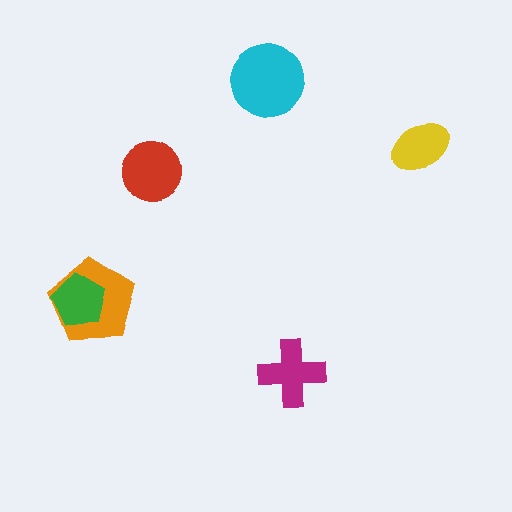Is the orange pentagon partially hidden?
Yes, it is partially covered by another shape.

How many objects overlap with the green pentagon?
1 object overlaps with the green pentagon.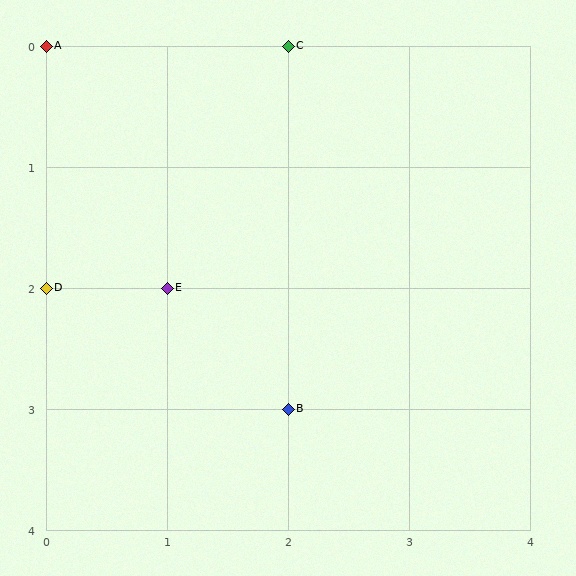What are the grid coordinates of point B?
Point B is at grid coordinates (2, 3).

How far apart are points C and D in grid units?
Points C and D are 2 columns and 2 rows apart (about 2.8 grid units diagonally).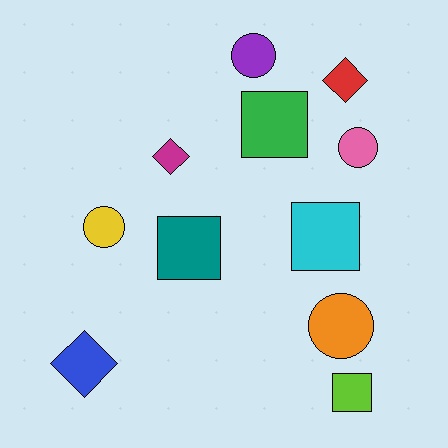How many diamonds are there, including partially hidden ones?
There are 3 diamonds.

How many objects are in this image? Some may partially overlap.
There are 11 objects.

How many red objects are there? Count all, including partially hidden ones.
There is 1 red object.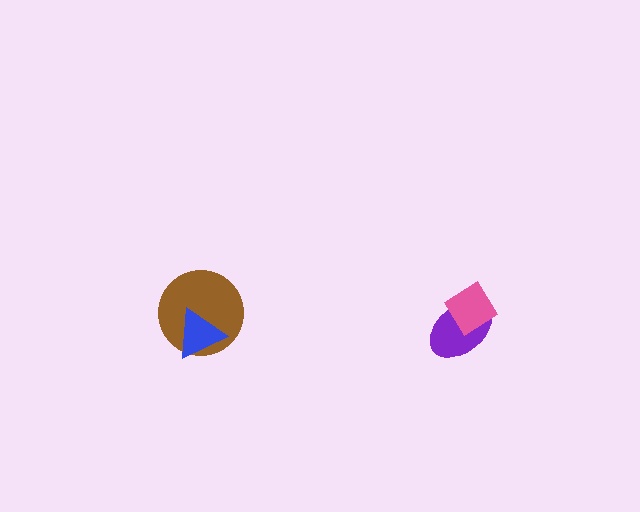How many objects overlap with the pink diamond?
1 object overlaps with the pink diamond.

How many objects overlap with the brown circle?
1 object overlaps with the brown circle.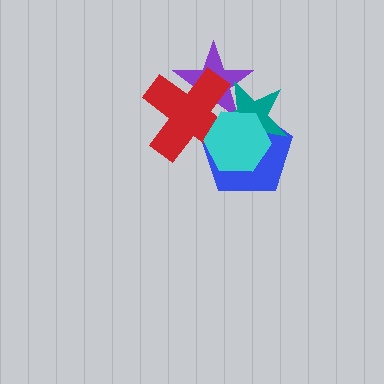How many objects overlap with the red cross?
4 objects overlap with the red cross.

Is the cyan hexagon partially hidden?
No, no other shape covers it.